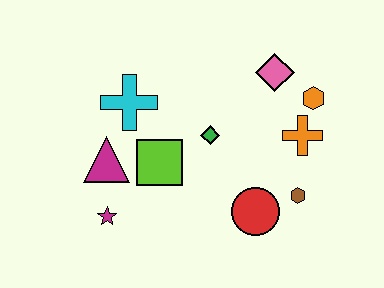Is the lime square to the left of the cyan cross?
No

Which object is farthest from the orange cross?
The magenta star is farthest from the orange cross.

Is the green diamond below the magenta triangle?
No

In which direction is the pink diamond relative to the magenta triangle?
The pink diamond is to the right of the magenta triangle.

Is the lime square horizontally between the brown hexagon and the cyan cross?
Yes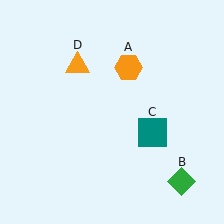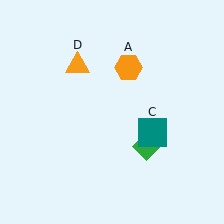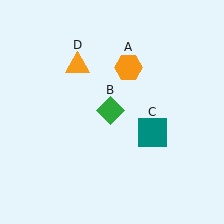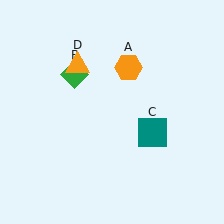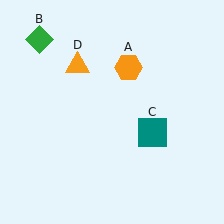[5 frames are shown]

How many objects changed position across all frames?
1 object changed position: green diamond (object B).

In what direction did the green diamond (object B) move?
The green diamond (object B) moved up and to the left.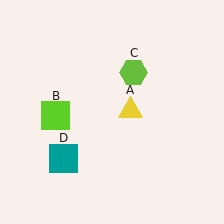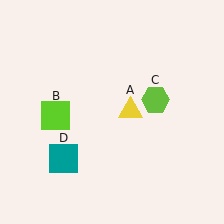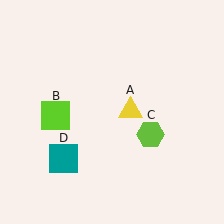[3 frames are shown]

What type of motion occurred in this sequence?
The lime hexagon (object C) rotated clockwise around the center of the scene.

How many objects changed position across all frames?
1 object changed position: lime hexagon (object C).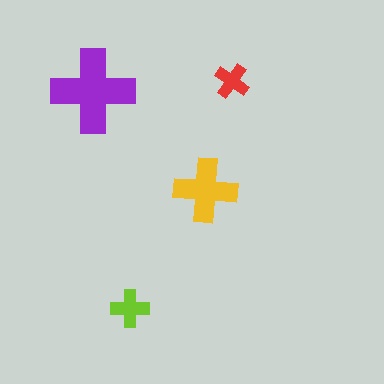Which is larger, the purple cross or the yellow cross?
The purple one.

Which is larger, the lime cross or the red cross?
The lime one.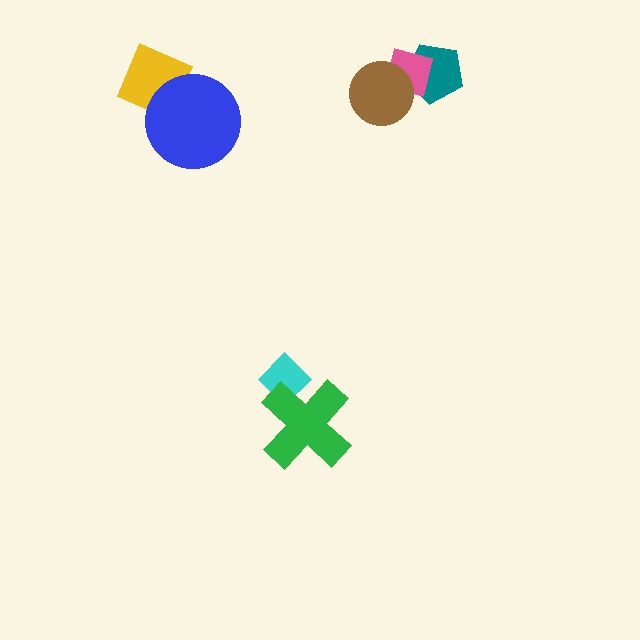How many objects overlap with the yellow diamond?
1 object overlaps with the yellow diamond.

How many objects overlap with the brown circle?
2 objects overlap with the brown circle.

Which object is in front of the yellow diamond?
The blue circle is in front of the yellow diamond.